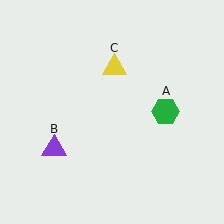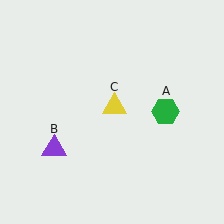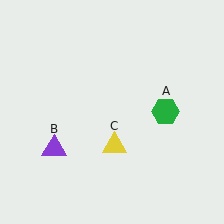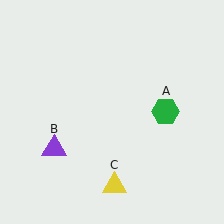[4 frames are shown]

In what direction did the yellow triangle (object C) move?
The yellow triangle (object C) moved down.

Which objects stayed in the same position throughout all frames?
Green hexagon (object A) and purple triangle (object B) remained stationary.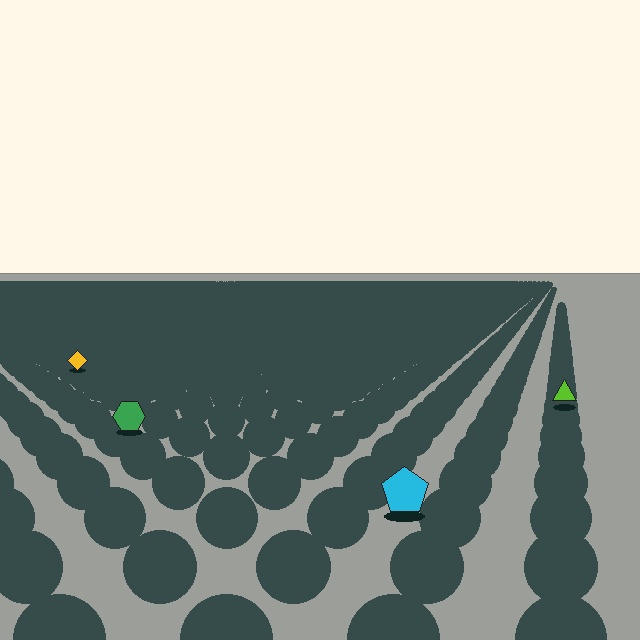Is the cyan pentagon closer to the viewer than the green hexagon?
Yes. The cyan pentagon is closer — you can tell from the texture gradient: the ground texture is coarser near it.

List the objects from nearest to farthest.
From nearest to farthest: the cyan pentagon, the green hexagon, the lime triangle, the yellow diamond.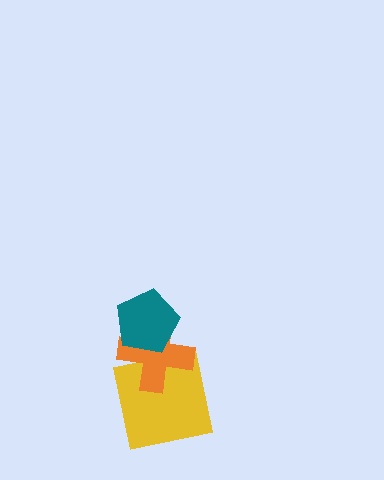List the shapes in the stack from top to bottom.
From top to bottom: the teal pentagon, the orange cross, the yellow square.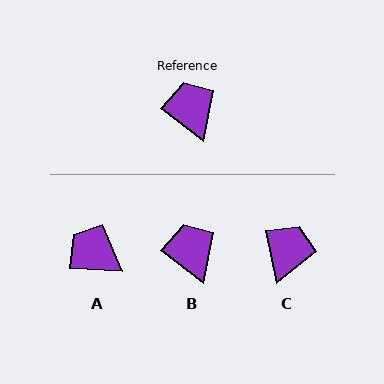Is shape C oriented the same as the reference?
No, it is off by about 40 degrees.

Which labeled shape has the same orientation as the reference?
B.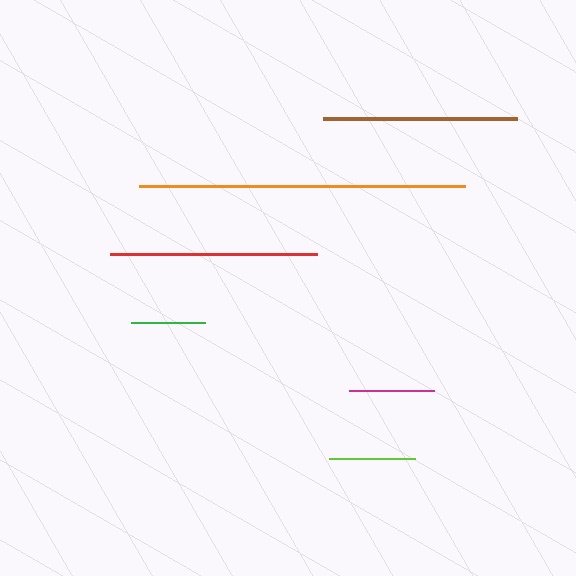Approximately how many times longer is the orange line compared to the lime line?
The orange line is approximately 3.8 times the length of the lime line.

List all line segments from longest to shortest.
From longest to shortest: orange, red, brown, lime, magenta, green.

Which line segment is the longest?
The orange line is the longest at approximately 325 pixels.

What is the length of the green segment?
The green segment is approximately 74 pixels long.